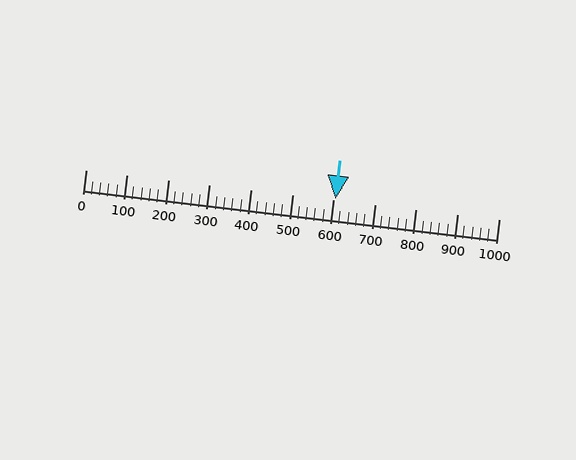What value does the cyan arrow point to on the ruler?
The cyan arrow points to approximately 604.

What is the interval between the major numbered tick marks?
The major tick marks are spaced 100 units apart.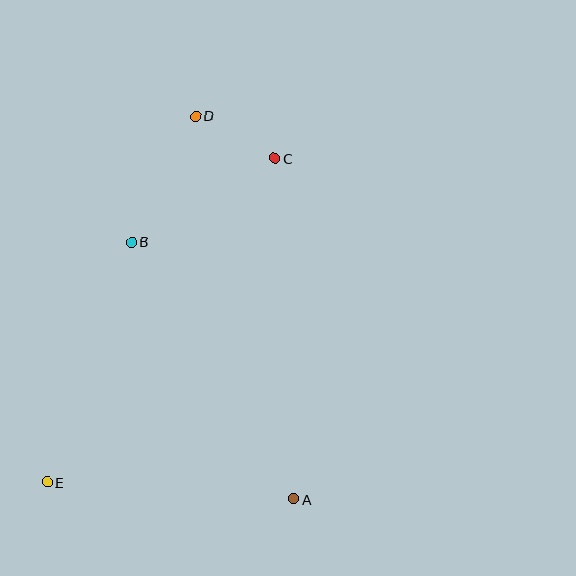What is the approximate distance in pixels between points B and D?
The distance between B and D is approximately 141 pixels.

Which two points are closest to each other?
Points C and D are closest to each other.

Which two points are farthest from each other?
Points C and E are farthest from each other.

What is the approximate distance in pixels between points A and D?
The distance between A and D is approximately 395 pixels.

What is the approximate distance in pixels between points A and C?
The distance between A and C is approximately 341 pixels.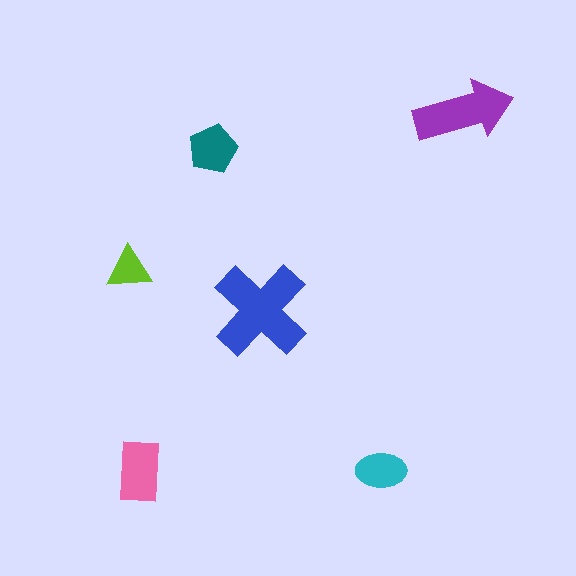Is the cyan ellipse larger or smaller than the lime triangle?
Larger.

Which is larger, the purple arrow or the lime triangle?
The purple arrow.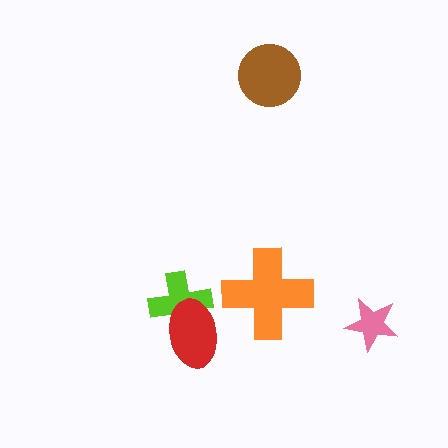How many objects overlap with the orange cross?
0 objects overlap with the orange cross.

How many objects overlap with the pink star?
0 objects overlap with the pink star.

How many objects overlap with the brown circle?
0 objects overlap with the brown circle.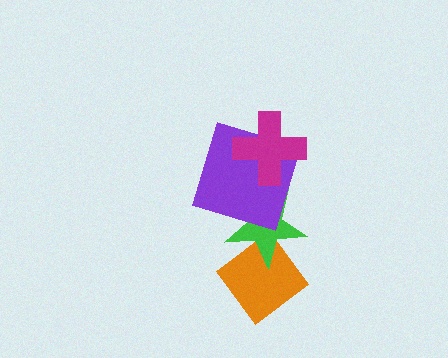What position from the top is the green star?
The green star is 3rd from the top.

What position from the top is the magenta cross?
The magenta cross is 1st from the top.